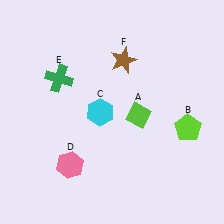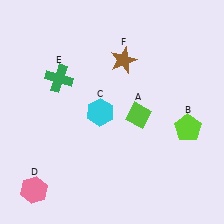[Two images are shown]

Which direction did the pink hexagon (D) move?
The pink hexagon (D) moved left.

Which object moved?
The pink hexagon (D) moved left.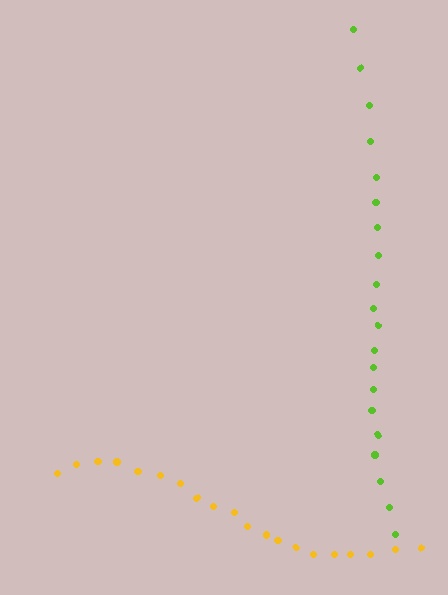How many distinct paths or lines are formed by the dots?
There are 2 distinct paths.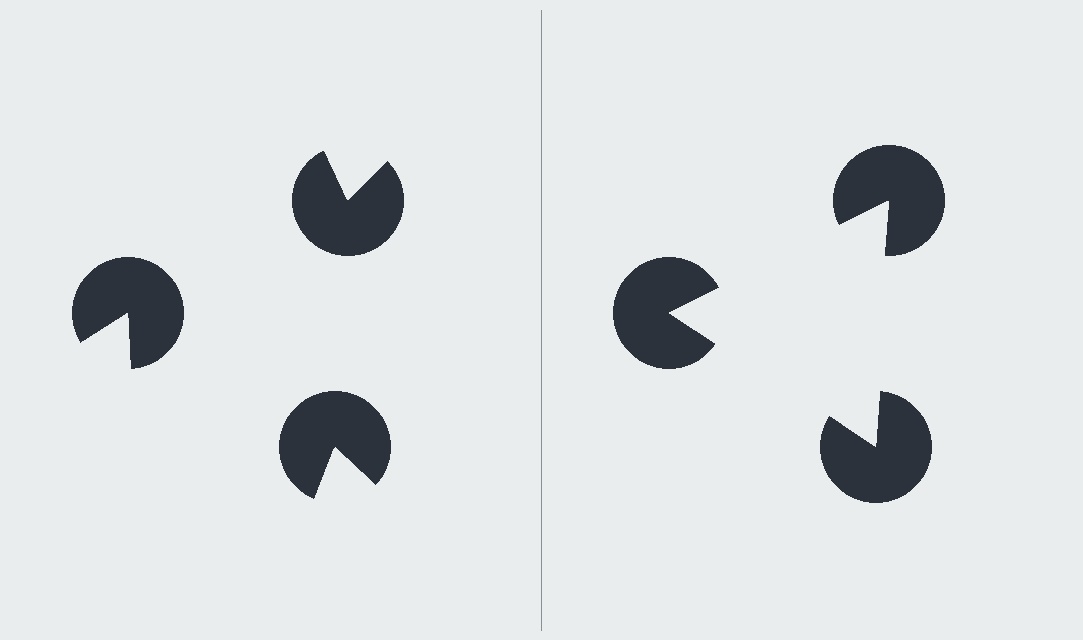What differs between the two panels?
The pac-man discs are positioned identically on both sides; only the wedge orientations differ. On the right they align to a triangle; on the left they are misaligned.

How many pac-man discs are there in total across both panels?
6 — 3 on each side.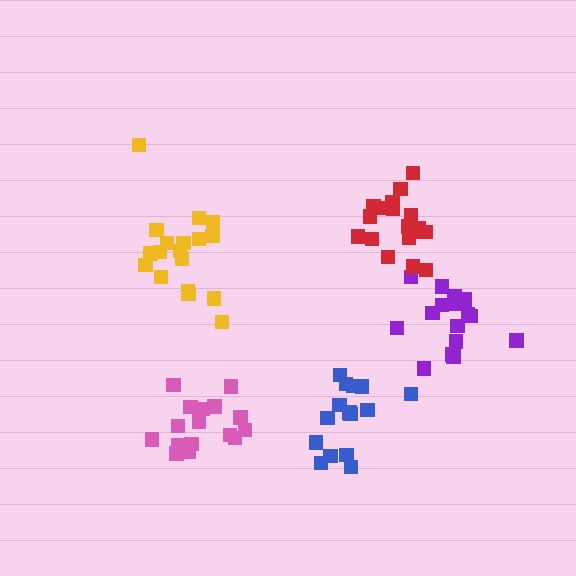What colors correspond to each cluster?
The clusters are colored: yellow, pink, blue, purple, red.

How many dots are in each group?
Group 1: 18 dots, Group 2: 17 dots, Group 3: 15 dots, Group 4: 16 dots, Group 5: 18 dots (84 total).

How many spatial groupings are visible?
There are 5 spatial groupings.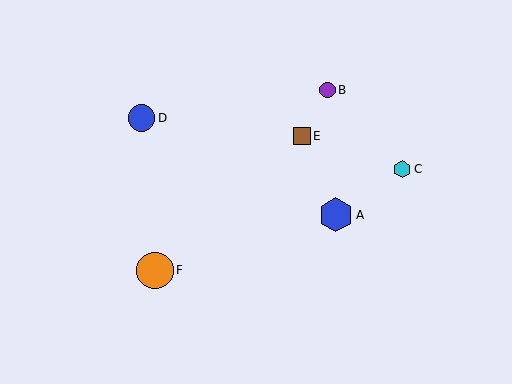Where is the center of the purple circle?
The center of the purple circle is at (328, 90).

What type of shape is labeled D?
Shape D is a blue circle.